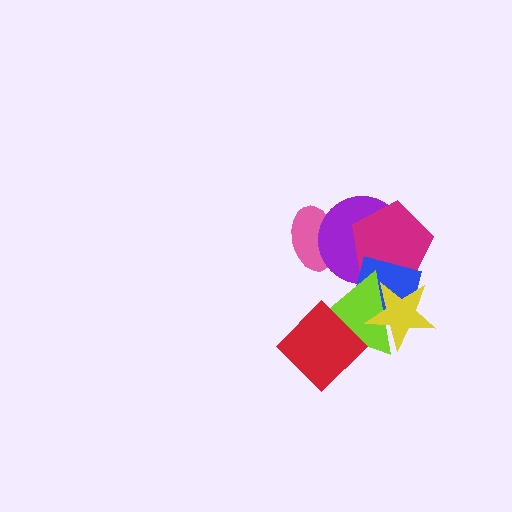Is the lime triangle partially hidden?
Yes, it is partially covered by another shape.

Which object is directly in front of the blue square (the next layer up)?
The lime triangle is directly in front of the blue square.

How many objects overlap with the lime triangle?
5 objects overlap with the lime triangle.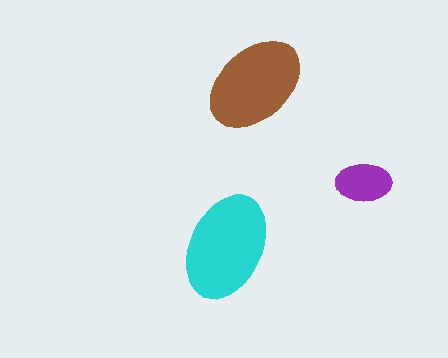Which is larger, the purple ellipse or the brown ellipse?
The brown one.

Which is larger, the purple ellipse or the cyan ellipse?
The cyan one.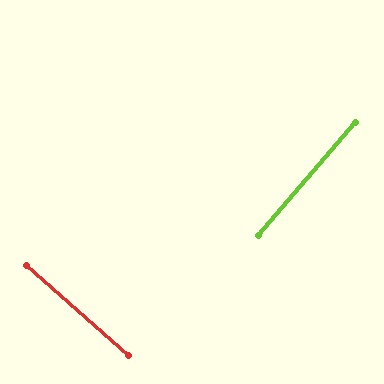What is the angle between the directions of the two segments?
Approximately 90 degrees.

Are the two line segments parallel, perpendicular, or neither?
Perpendicular — they meet at approximately 90°.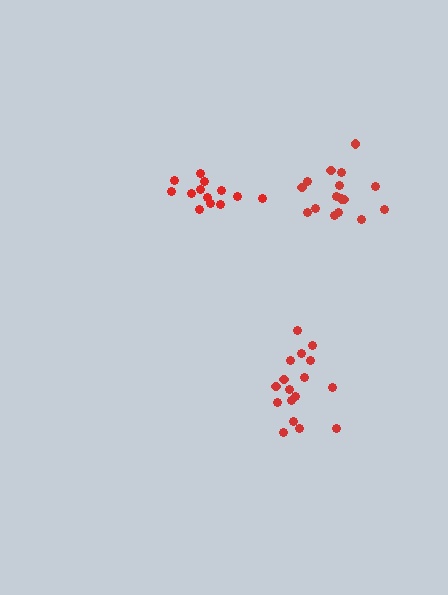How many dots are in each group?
Group 1: 13 dots, Group 2: 16 dots, Group 3: 17 dots (46 total).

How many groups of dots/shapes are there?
There are 3 groups.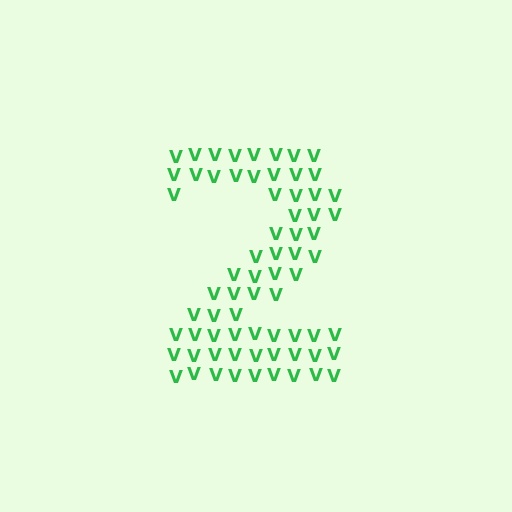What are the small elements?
The small elements are letter V's.